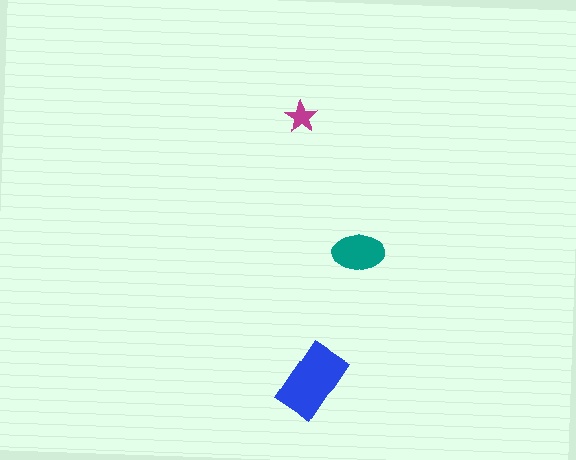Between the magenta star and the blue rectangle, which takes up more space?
The blue rectangle.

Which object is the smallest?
The magenta star.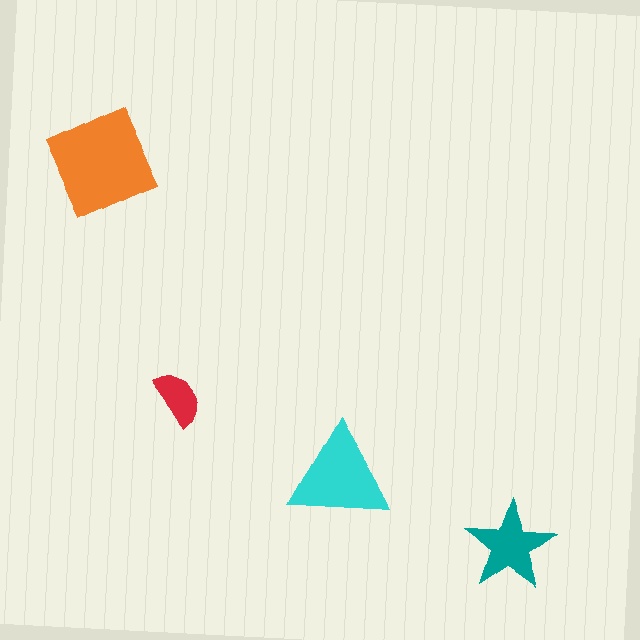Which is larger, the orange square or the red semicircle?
The orange square.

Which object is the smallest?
The red semicircle.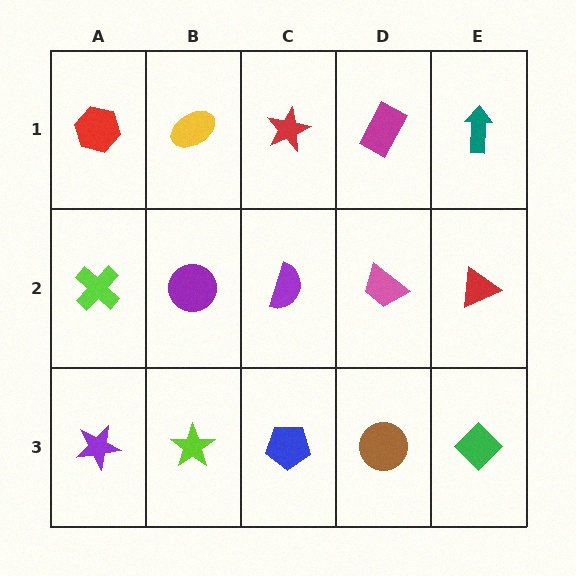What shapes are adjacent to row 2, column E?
A teal arrow (row 1, column E), a green diamond (row 3, column E), a pink trapezoid (row 2, column D).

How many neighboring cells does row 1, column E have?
2.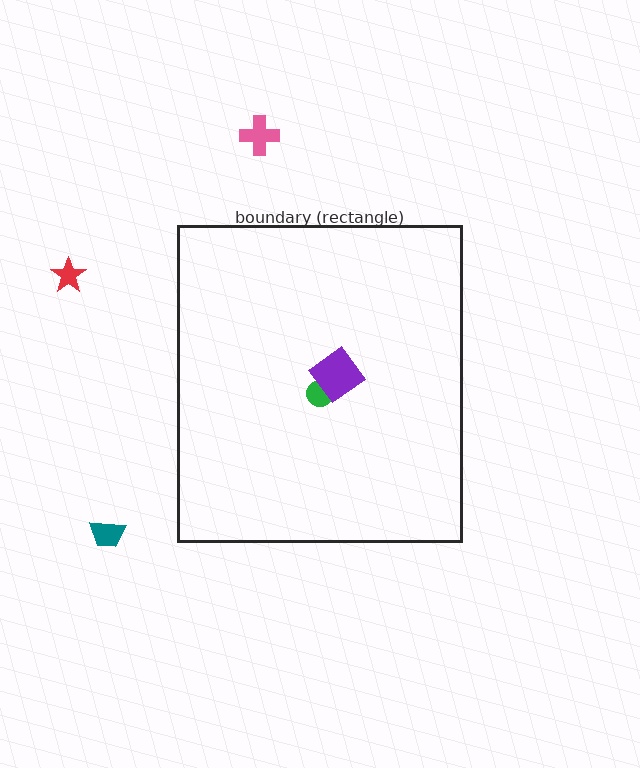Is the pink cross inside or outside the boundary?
Outside.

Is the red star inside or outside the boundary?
Outside.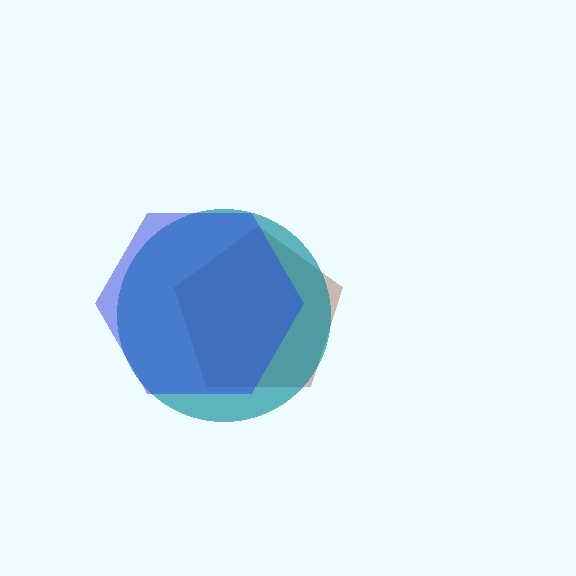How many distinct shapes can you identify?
There are 3 distinct shapes: a brown pentagon, a teal circle, a blue hexagon.